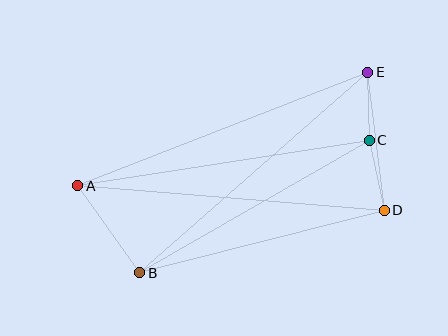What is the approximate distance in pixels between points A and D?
The distance between A and D is approximately 307 pixels.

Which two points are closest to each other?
Points C and E are closest to each other.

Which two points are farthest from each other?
Points A and E are farthest from each other.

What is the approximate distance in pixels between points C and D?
The distance between C and D is approximately 72 pixels.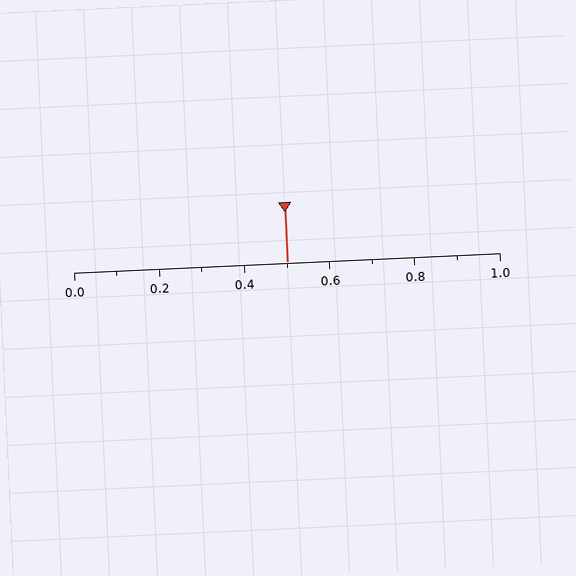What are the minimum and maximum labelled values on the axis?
The axis runs from 0.0 to 1.0.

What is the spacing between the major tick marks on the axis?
The major ticks are spaced 0.2 apart.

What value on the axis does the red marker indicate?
The marker indicates approximately 0.5.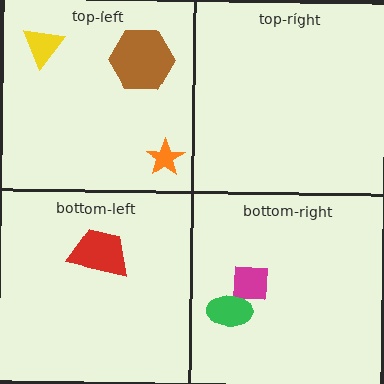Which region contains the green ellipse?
The bottom-right region.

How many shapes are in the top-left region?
3.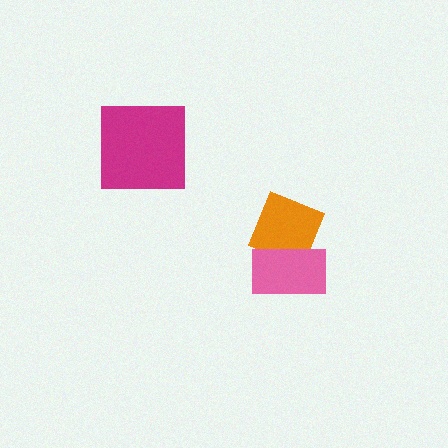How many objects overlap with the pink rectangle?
1 object overlaps with the pink rectangle.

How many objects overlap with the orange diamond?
1 object overlaps with the orange diamond.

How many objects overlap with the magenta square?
0 objects overlap with the magenta square.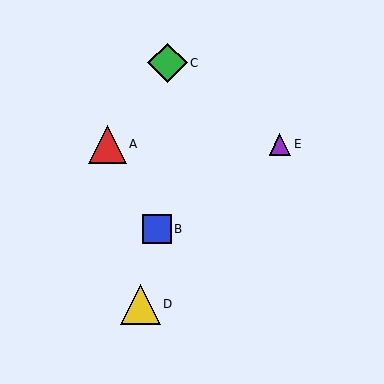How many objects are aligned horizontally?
2 objects (A, E) are aligned horizontally.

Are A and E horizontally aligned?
Yes, both are at y≈144.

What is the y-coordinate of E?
Object E is at y≈144.